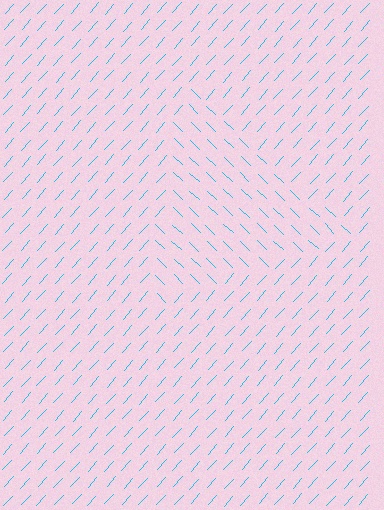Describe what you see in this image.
The image is filled with small cyan line segments. A triangle region in the image has lines oriented differently from the surrounding lines, creating a visible texture boundary.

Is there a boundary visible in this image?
Yes, there is a texture boundary formed by a change in line orientation.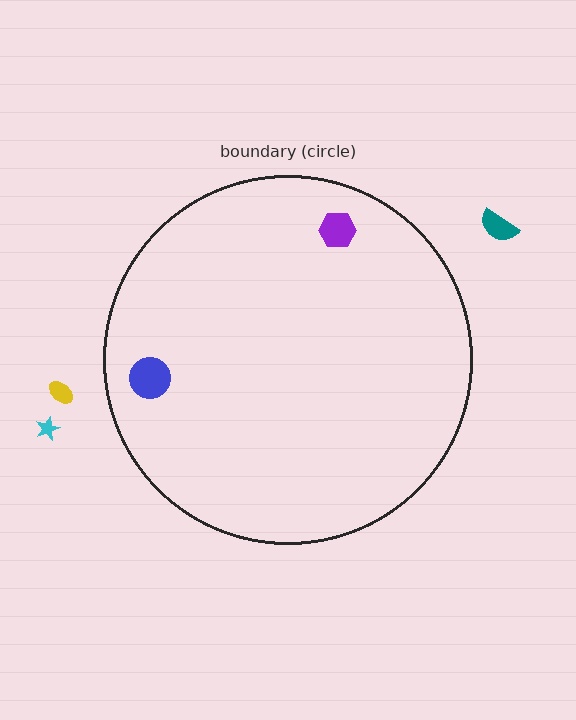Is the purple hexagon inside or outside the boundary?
Inside.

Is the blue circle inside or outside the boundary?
Inside.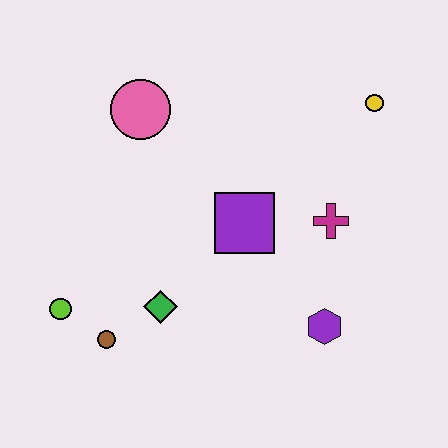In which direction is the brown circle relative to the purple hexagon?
The brown circle is to the left of the purple hexagon.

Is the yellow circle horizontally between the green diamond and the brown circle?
No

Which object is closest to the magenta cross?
The purple square is closest to the magenta cross.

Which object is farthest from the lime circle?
The yellow circle is farthest from the lime circle.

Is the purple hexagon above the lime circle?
No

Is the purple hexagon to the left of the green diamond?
No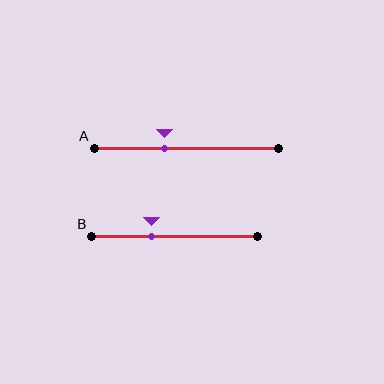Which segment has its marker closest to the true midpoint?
Segment A has its marker closest to the true midpoint.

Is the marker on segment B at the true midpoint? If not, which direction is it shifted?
No, the marker on segment B is shifted to the left by about 14% of the segment length.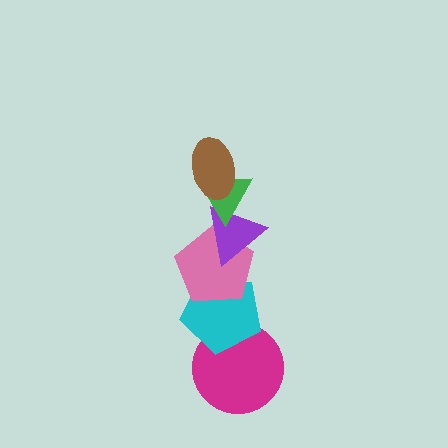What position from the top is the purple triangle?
The purple triangle is 3rd from the top.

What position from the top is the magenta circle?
The magenta circle is 6th from the top.